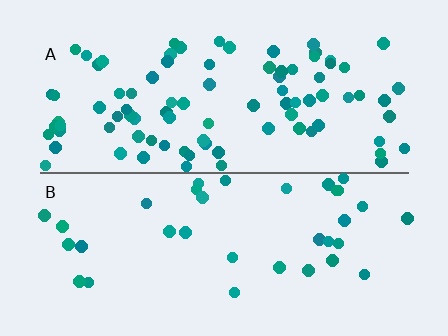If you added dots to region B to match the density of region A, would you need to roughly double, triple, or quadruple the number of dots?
Approximately double.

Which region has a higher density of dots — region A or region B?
A (the top).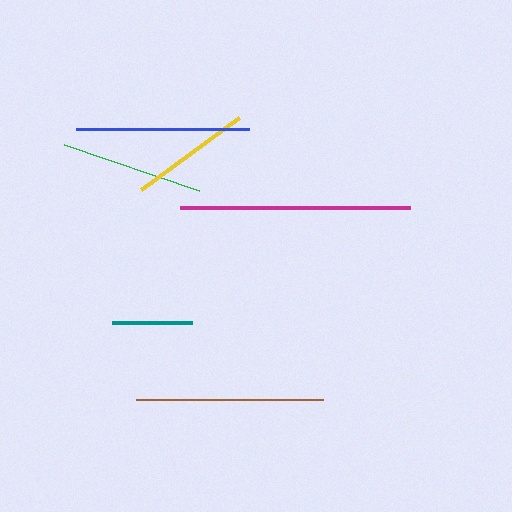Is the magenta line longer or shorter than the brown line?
The magenta line is longer than the brown line.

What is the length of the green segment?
The green segment is approximately 143 pixels long.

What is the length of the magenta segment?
The magenta segment is approximately 230 pixels long.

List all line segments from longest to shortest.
From longest to shortest: magenta, brown, blue, green, yellow, teal.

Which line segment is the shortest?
The teal line is the shortest at approximately 80 pixels.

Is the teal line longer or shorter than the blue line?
The blue line is longer than the teal line.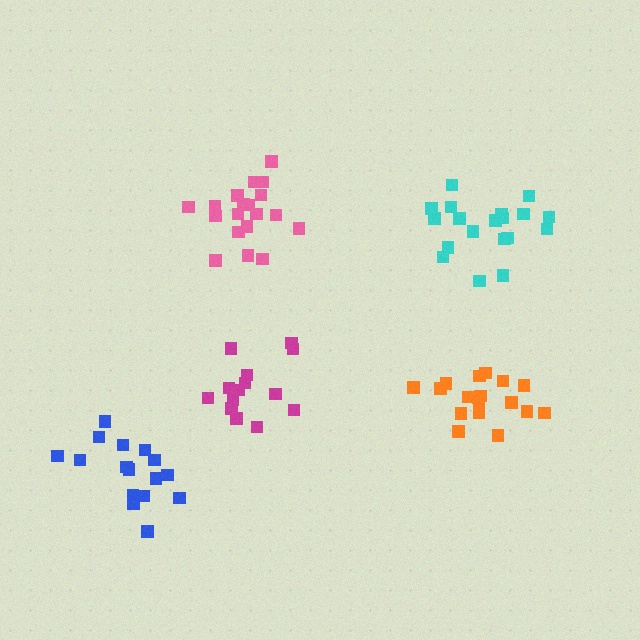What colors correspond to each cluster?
The clusters are colored: pink, cyan, orange, magenta, blue.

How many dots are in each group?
Group 1: 19 dots, Group 2: 19 dots, Group 3: 18 dots, Group 4: 14 dots, Group 5: 16 dots (86 total).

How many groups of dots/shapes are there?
There are 5 groups.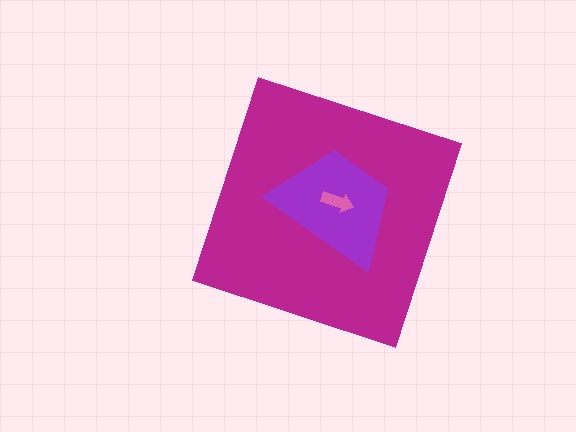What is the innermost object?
The pink arrow.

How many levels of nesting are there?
3.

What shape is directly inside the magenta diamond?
The purple trapezoid.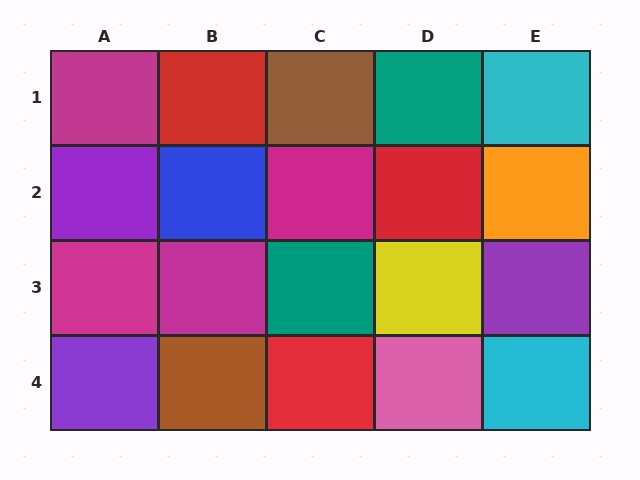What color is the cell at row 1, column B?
Red.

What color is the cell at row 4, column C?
Red.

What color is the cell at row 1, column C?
Brown.